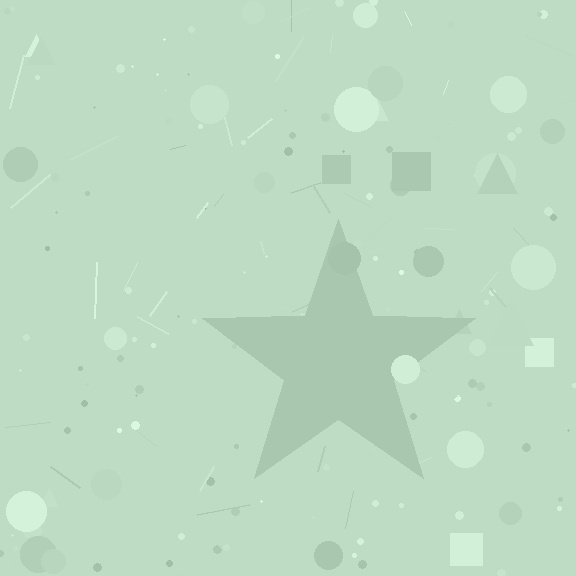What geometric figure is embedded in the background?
A star is embedded in the background.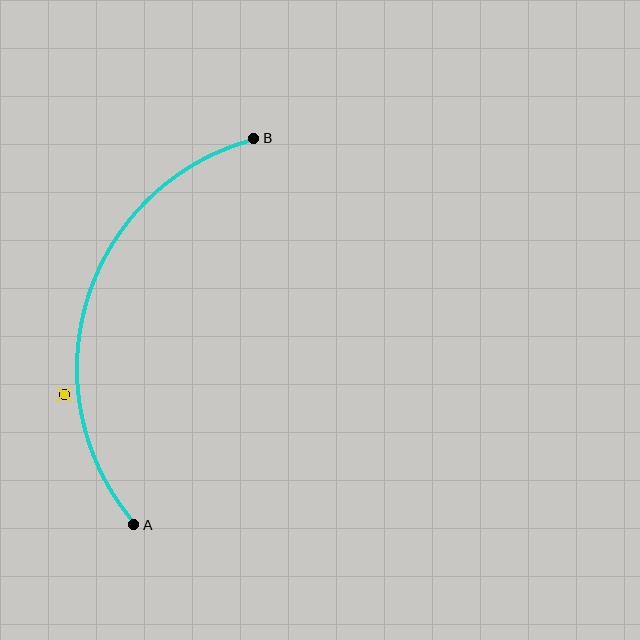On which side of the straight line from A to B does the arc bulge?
The arc bulges to the left of the straight line connecting A and B.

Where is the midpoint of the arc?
The arc midpoint is the point on the curve farthest from the straight line joining A and B. It sits to the left of that line.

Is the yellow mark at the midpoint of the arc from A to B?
No — the yellow mark does not lie on the arc at all. It sits slightly outside the curve.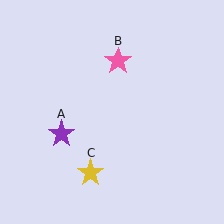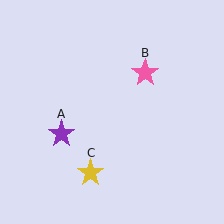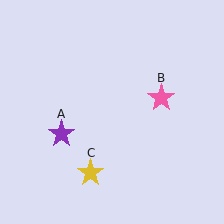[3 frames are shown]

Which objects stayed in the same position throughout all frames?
Purple star (object A) and yellow star (object C) remained stationary.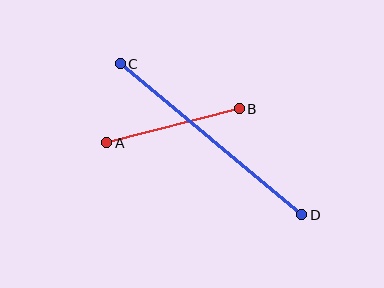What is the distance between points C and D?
The distance is approximately 236 pixels.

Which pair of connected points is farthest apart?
Points C and D are farthest apart.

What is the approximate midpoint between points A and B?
The midpoint is at approximately (173, 126) pixels.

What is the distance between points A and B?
The distance is approximately 137 pixels.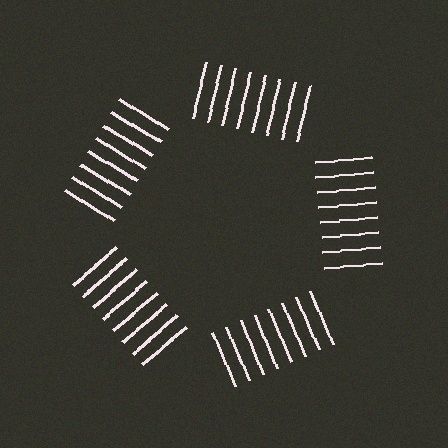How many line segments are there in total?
40 — 8 along each of the 5 edges.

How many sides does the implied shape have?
5 sides — the line-ends trace a pentagon.